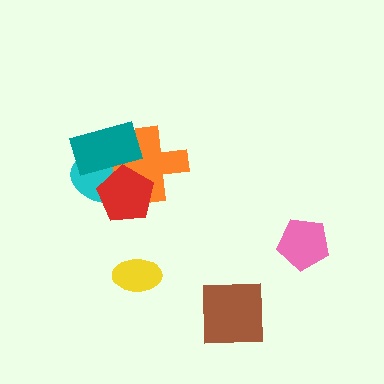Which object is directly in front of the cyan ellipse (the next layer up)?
The orange cross is directly in front of the cyan ellipse.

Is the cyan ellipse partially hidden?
Yes, it is partially covered by another shape.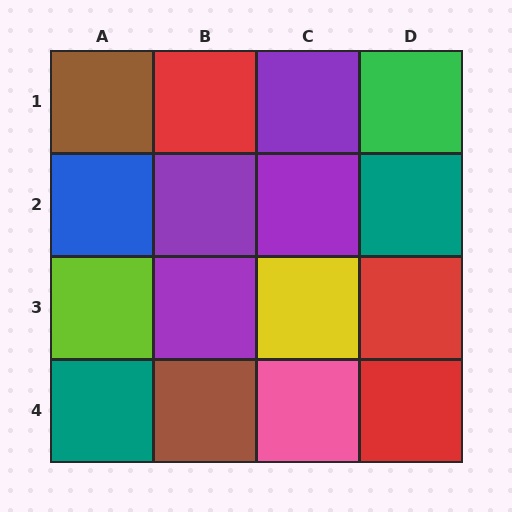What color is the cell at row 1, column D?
Green.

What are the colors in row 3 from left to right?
Lime, purple, yellow, red.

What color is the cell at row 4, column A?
Teal.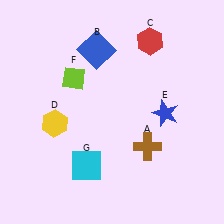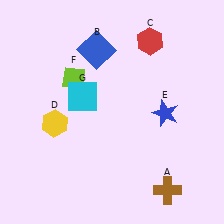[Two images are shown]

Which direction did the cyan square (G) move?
The cyan square (G) moved up.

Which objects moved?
The objects that moved are: the brown cross (A), the cyan square (G).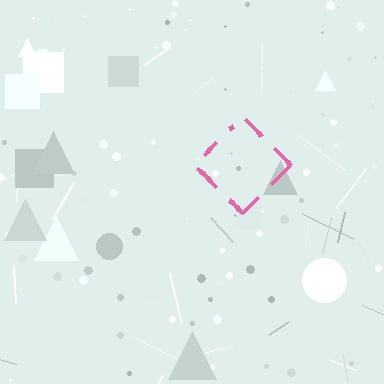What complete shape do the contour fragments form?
The contour fragments form a diamond.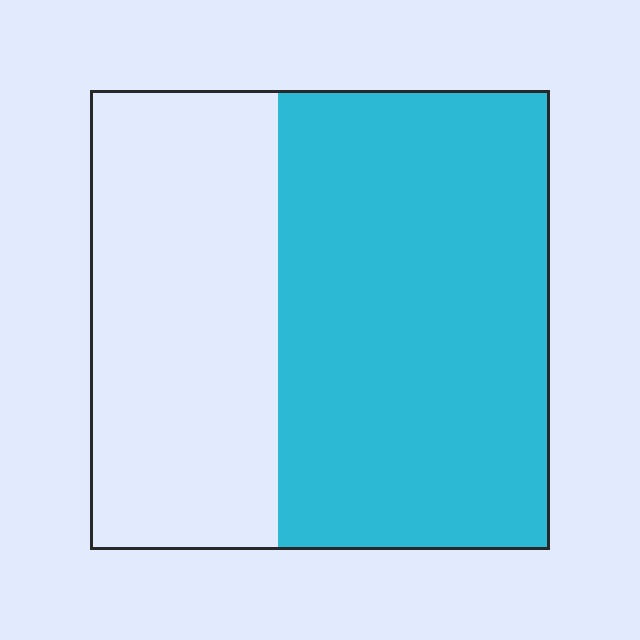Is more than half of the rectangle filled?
Yes.